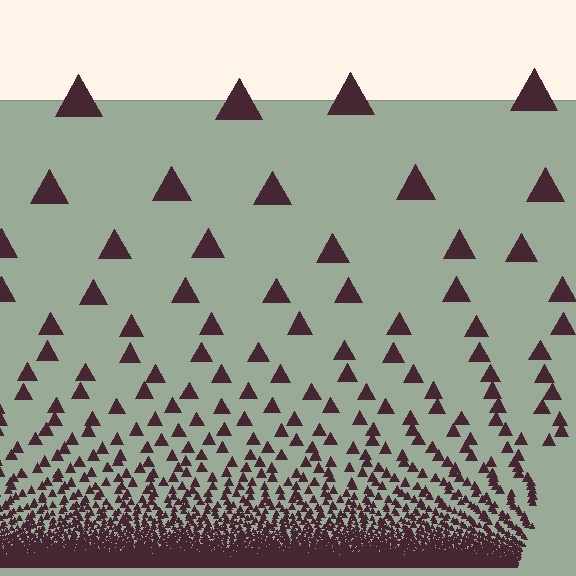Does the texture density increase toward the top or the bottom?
Density increases toward the bottom.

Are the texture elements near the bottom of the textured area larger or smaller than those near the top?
Smaller. The gradient is inverted — elements near the bottom are smaller and denser.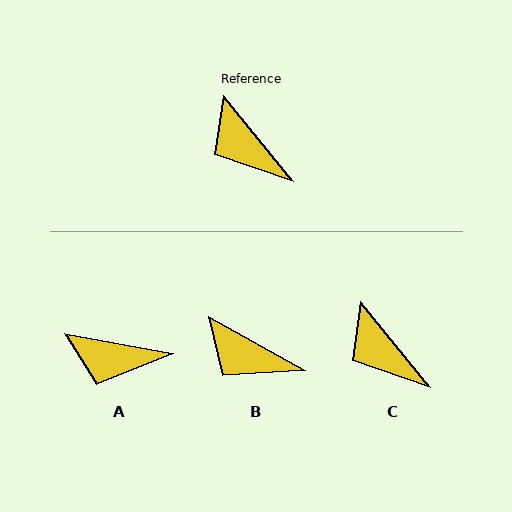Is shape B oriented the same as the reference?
No, it is off by about 22 degrees.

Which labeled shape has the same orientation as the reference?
C.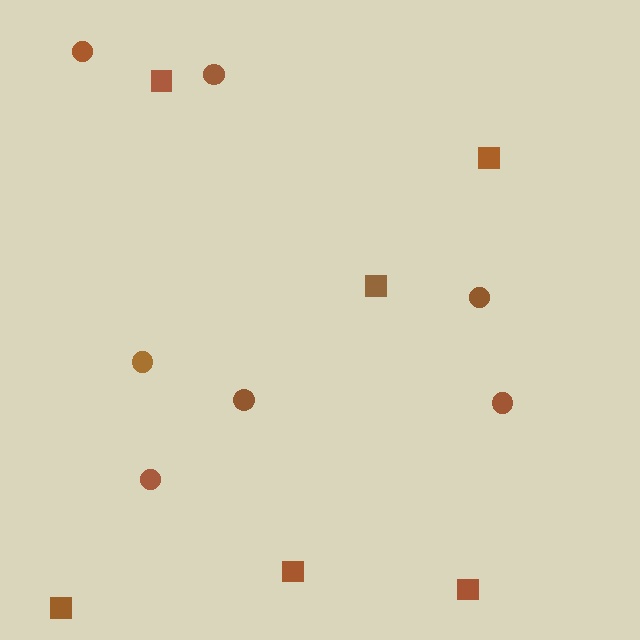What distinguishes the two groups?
There are 2 groups: one group of circles (7) and one group of squares (6).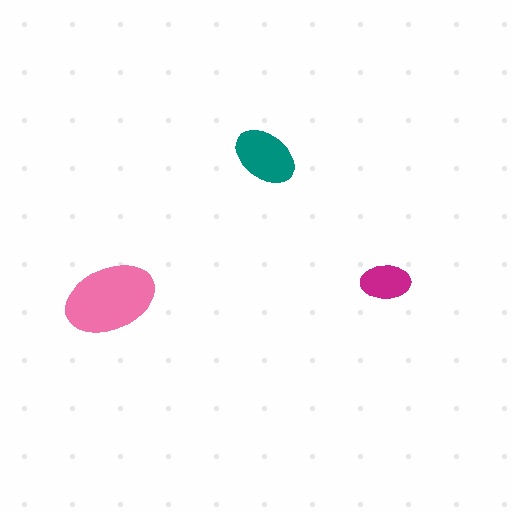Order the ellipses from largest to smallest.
the pink one, the teal one, the magenta one.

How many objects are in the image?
There are 3 objects in the image.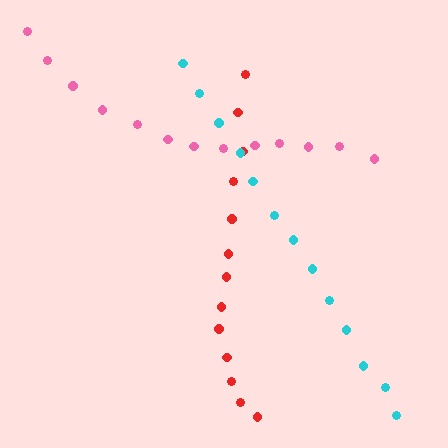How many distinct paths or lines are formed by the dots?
There are 3 distinct paths.